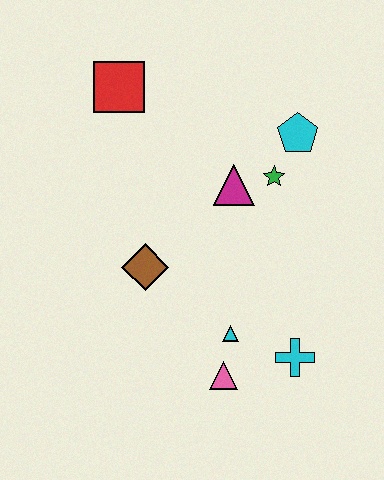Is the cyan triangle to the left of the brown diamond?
No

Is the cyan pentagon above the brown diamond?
Yes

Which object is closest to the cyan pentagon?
The green star is closest to the cyan pentagon.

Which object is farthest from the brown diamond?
The cyan pentagon is farthest from the brown diamond.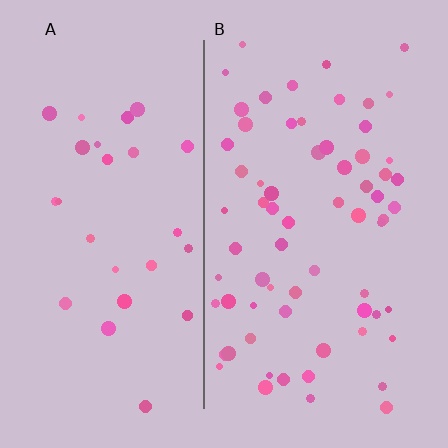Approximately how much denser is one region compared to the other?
Approximately 2.5× — region B over region A.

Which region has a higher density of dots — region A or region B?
B (the right).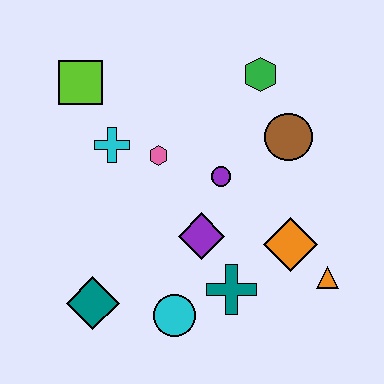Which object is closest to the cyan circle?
The teal cross is closest to the cyan circle.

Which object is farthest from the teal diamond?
The green hexagon is farthest from the teal diamond.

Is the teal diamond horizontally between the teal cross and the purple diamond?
No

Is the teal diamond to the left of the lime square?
No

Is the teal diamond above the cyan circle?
Yes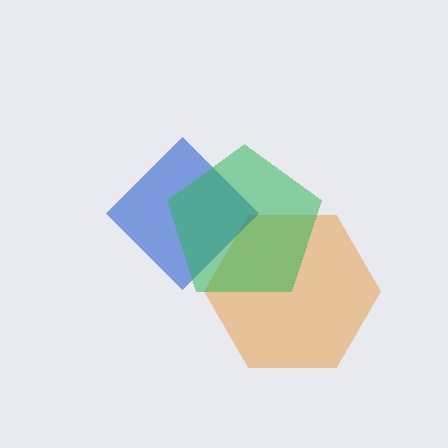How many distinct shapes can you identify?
There are 3 distinct shapes: an orange hexagon, a blue diamond, a green pentagon.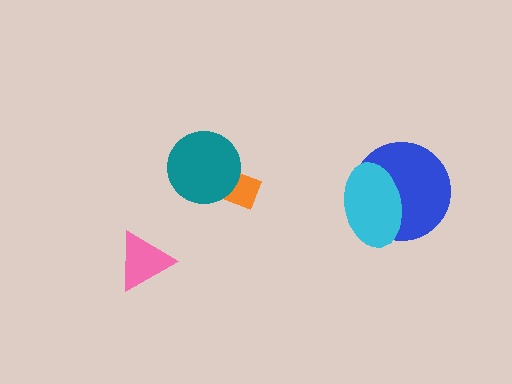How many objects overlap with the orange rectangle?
1 object overlaps with the orange rectangle.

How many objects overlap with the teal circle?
1 object overlaps with the teal circle.